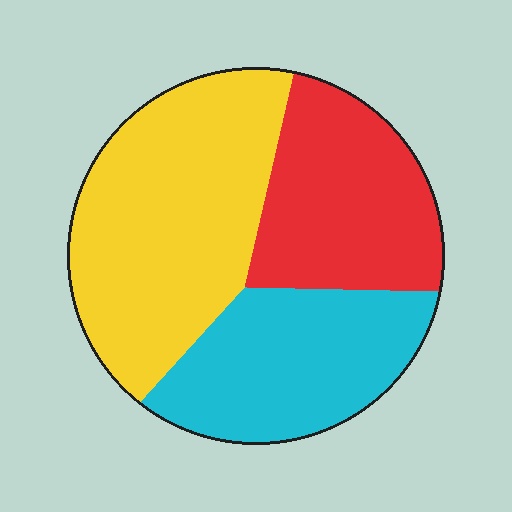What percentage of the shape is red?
Red covers roughly 30% of the shape.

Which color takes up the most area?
Yellow, at roughly 45%.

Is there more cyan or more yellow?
Yellow.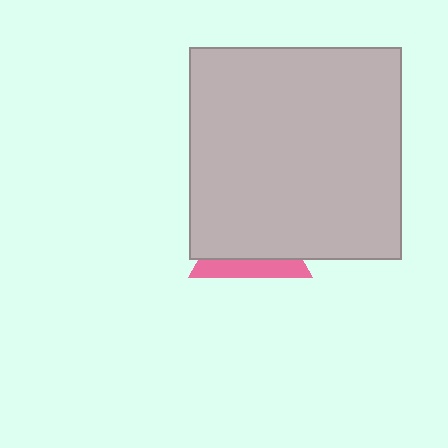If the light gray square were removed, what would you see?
You would see the complete pink triangle.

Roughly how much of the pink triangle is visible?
A small part of it is visible (roughly 30%).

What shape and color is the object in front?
The object in front is a light gray square.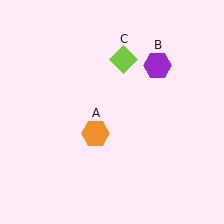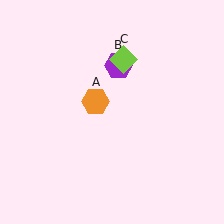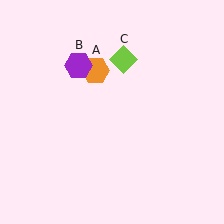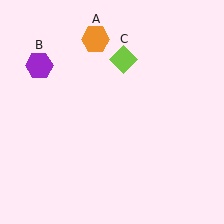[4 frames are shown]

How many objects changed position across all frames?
2 objects changed position: orange hexagon (object A), purple hexagon (object B).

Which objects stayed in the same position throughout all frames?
Lime diamond (object C) remained stationary.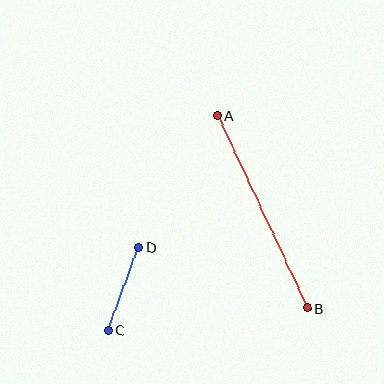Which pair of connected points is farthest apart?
Points A and B are farthest apart.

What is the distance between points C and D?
The distance is approximately 88 pixels.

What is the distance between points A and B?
The distance is approximately 213 pixels.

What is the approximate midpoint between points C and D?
The midpoint is at approximately (123, 289) pixels.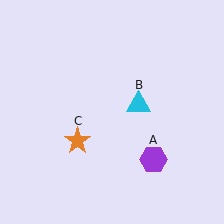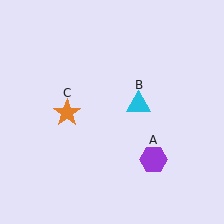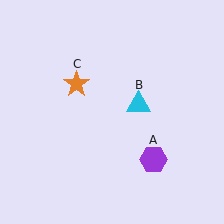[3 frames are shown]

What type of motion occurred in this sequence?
The orange star (object C) rotated clockwise around the center of the scene.